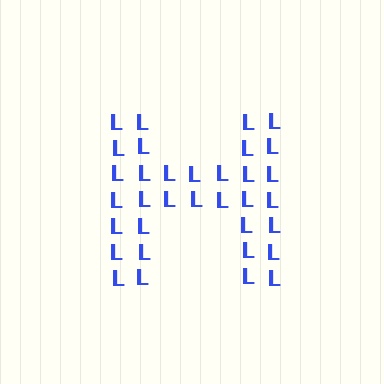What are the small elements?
The small elements are letter L's.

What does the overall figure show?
The overall figure shows the letter H.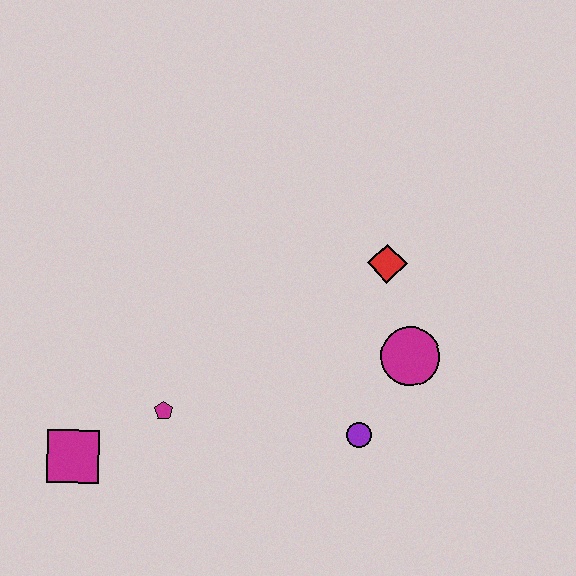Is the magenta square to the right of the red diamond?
No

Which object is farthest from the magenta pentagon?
The red diamond is farthest from the magenta pentagon.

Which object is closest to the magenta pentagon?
The magenta square is closest to the magenta pentagon.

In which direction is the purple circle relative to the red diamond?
The purple circle is below the red diamond.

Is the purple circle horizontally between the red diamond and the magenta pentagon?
Yes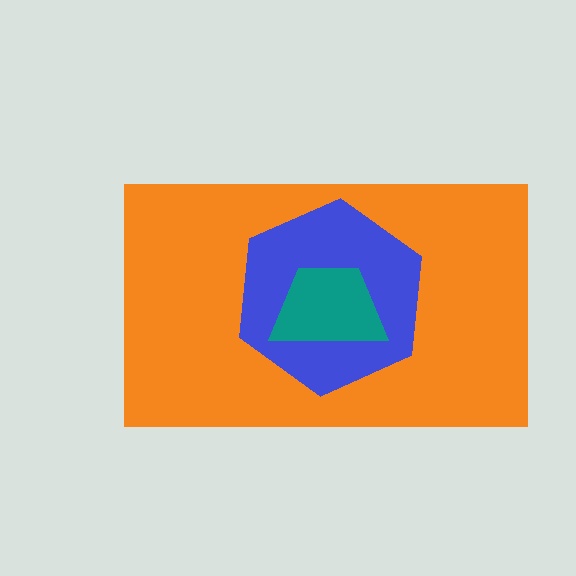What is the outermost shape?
The orange rectangle.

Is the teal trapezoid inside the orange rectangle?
Yes.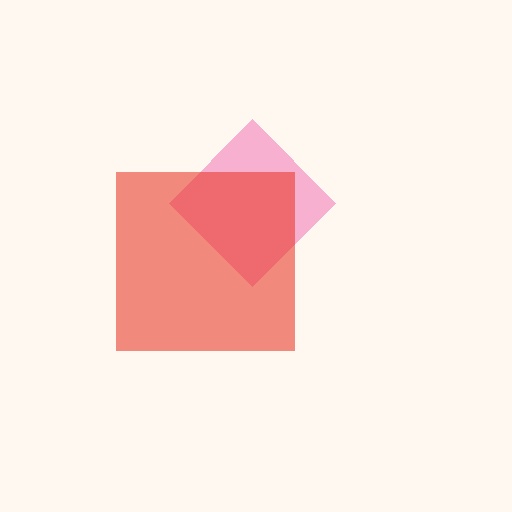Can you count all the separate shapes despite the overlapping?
Yes, there are 2 separate shapes.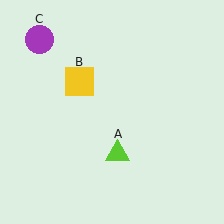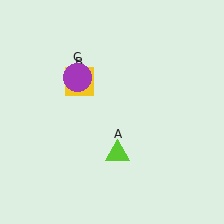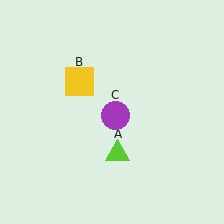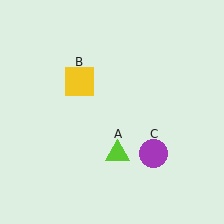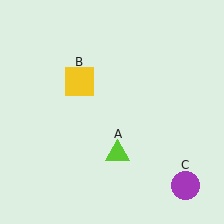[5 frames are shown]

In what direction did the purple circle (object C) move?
The purple circle (object C) moved down and to the right.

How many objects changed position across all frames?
1 object changed position: purple circle (object C).